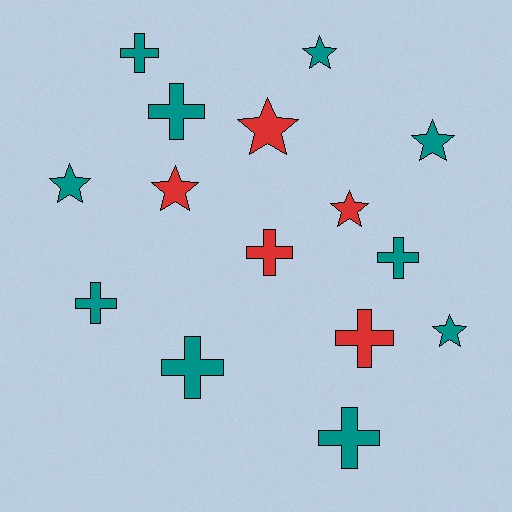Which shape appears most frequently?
Cross, with 8 objects.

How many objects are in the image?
There are 15 objects.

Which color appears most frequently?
Teal, with 10 objects.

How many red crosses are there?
There are 2 red crosses.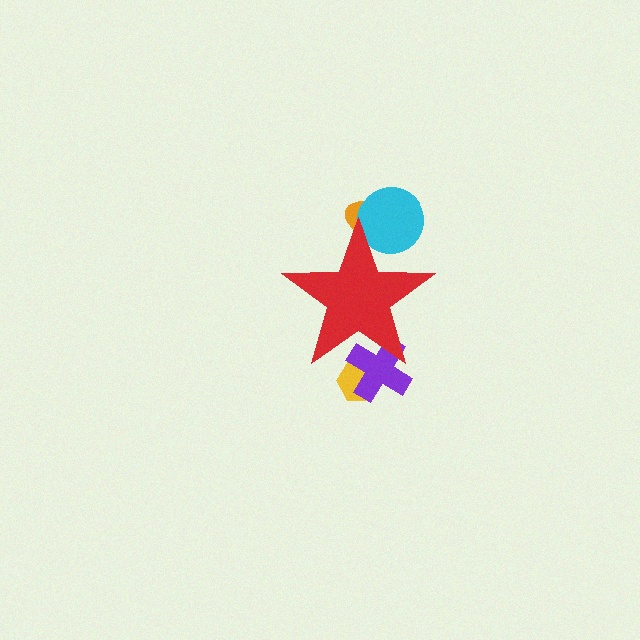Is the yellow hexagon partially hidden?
Yes, the yellow hexagon is partially hidden behind the red star.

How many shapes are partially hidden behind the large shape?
4 shapes are partially hidden.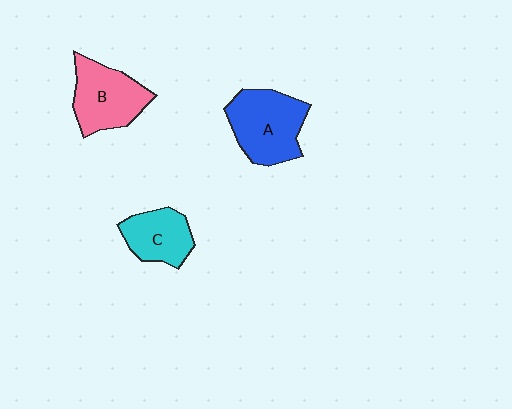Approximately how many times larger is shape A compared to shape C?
Approximately 1.5 times.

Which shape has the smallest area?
Shape C (cyan).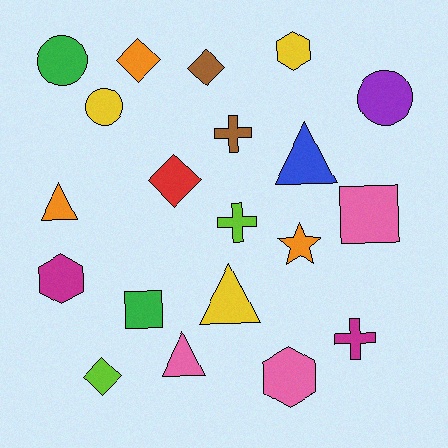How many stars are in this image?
There is 1 star.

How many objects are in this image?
There are 20 objects.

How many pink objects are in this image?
There are 3 pink objects.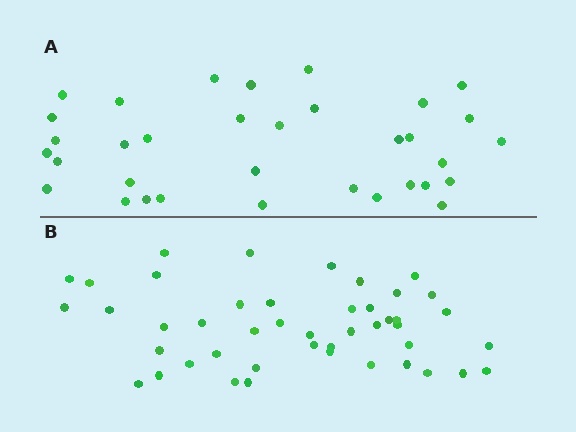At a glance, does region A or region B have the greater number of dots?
Region B (the bottom region) has more dots.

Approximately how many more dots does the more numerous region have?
Region B has roughly 12 or so more dots than region A.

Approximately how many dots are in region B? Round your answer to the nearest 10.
About 40 dots. (The exact count is 45, which rounds to 40.)